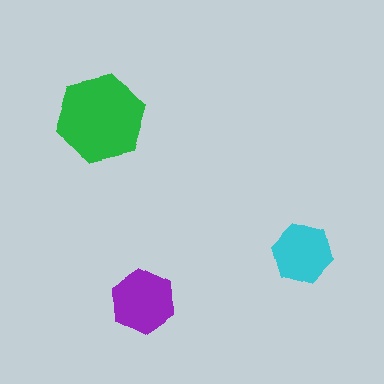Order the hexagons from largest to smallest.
the green one, the purple one, the cyan one.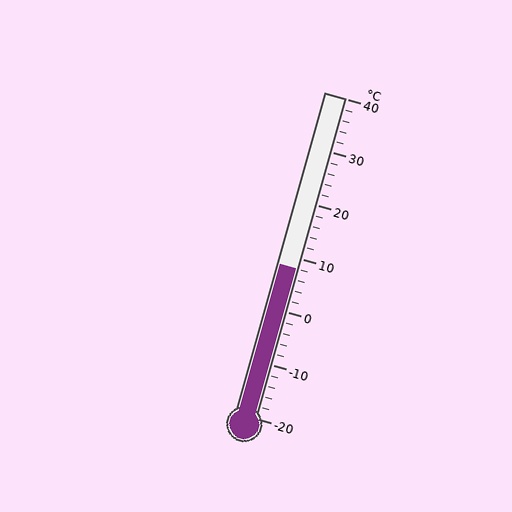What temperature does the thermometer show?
The thermometer shows approximately 8°C.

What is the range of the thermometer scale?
The thermometer scale ranges from -20°C to 40°C.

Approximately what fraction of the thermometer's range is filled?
The thermometer is filled to approximately 45% of its range.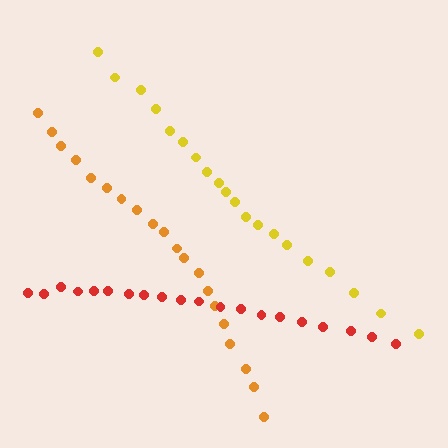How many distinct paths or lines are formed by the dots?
There are 3 distinct paths.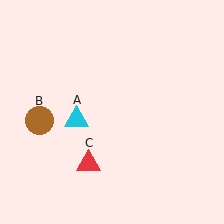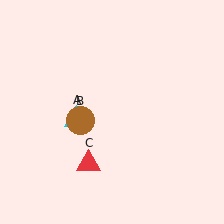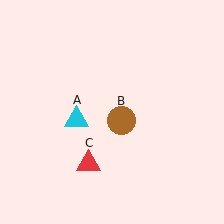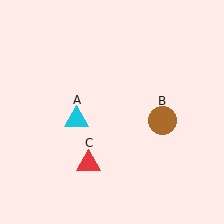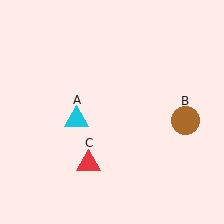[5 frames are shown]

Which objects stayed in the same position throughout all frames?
Cyan triangle (object A) and red triangle (object C) remained stationary.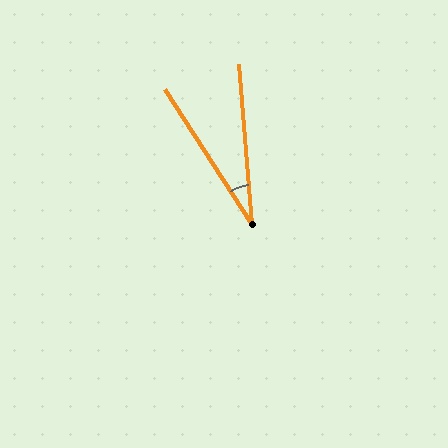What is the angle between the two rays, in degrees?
Approximately 28 degrees.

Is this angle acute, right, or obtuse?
It is acute.